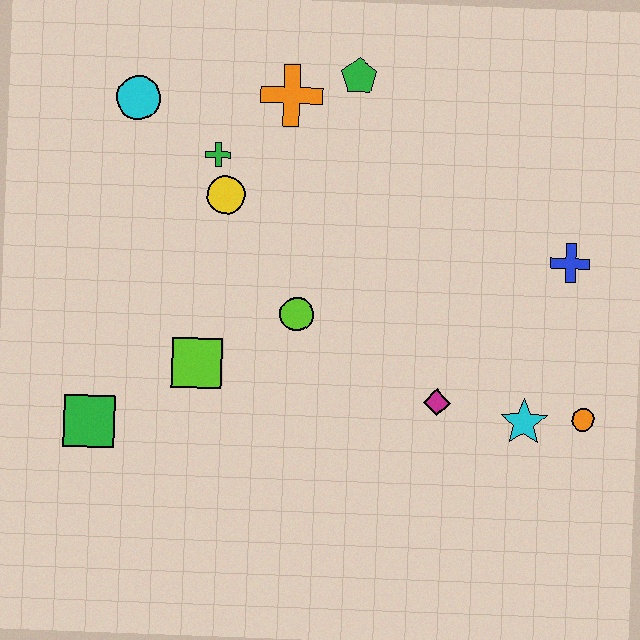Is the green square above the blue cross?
No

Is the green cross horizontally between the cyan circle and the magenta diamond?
Yes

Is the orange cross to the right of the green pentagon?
No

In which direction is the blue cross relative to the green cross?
The blue cross is to the right of the green cross.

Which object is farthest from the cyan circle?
The orange circle is farthest from the cyan circle.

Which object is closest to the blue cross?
The orange circle is closest to the blue cross.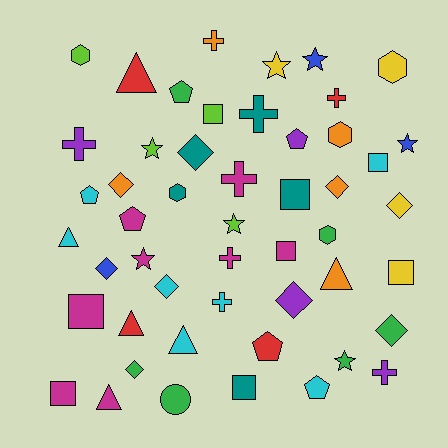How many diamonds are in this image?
There are 9 diamonds.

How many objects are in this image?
There are 50 objects.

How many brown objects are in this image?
There are no brown objects.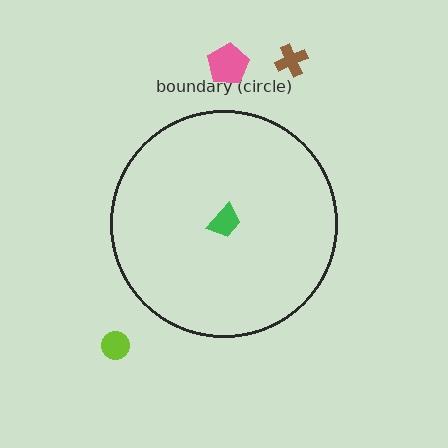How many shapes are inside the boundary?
1 inside, 3 outside.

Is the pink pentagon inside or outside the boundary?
Outside.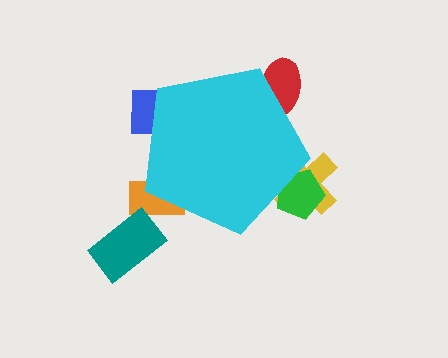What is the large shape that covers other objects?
A cyan pentagon.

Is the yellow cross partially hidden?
Yes, the yellow cross is partially hidden behind the cyan pentagon.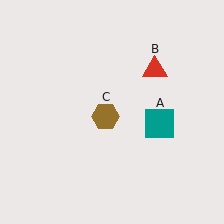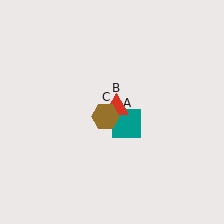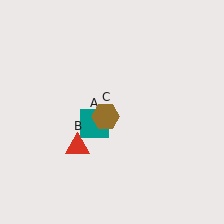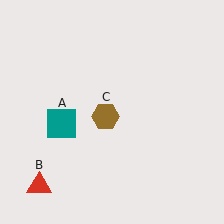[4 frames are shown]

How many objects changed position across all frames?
2 objects changed position: teal square (object A), red triangle (object B).